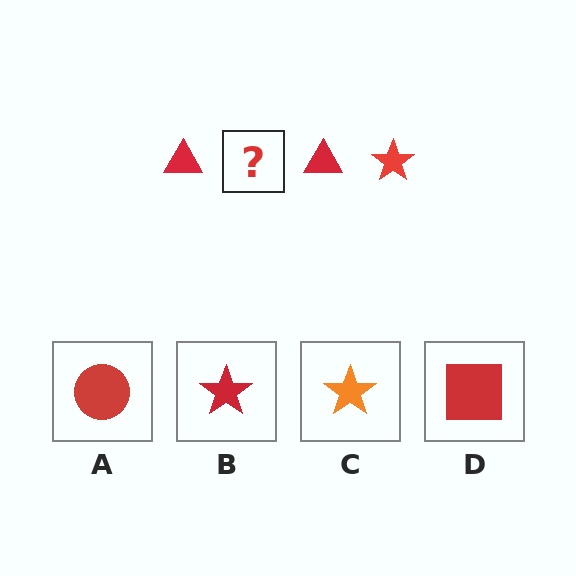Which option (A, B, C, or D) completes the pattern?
B.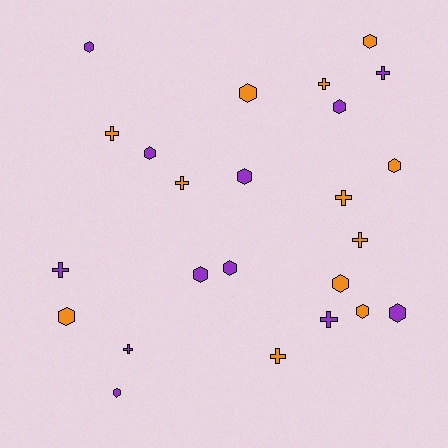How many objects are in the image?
There are 24 objects.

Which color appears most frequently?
Purple, with 12 objects.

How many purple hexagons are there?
There are 8 purple hexagons.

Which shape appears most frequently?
Hexagon, with 14 objects.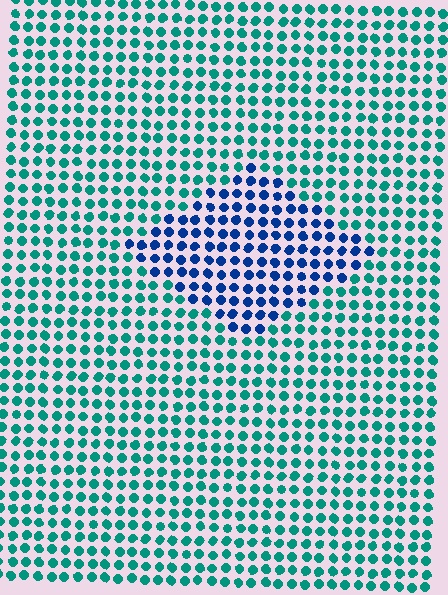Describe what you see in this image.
The image is filled with small teal elements in a uniform arrangement. A diamond-shaped region is visible where the elements are tinted to a slightly different hue, forming a subtle color boundary.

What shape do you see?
I see a diamond.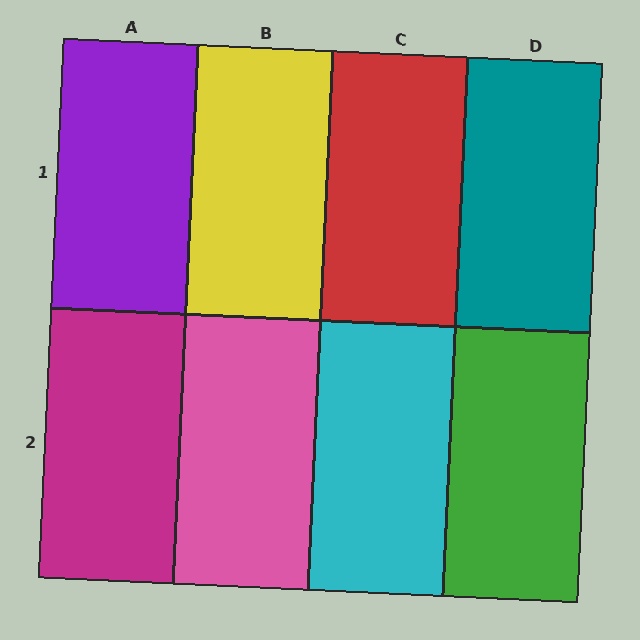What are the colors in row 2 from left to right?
Magenta, pink, cyan, green.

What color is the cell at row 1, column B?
Yellow.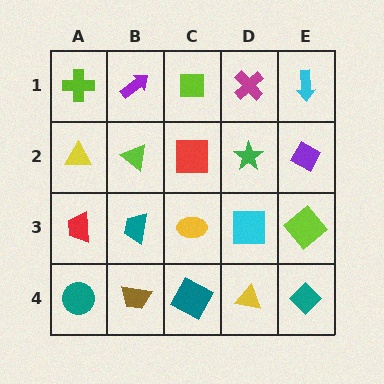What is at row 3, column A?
A red trapezoid.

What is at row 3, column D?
A cyan square.